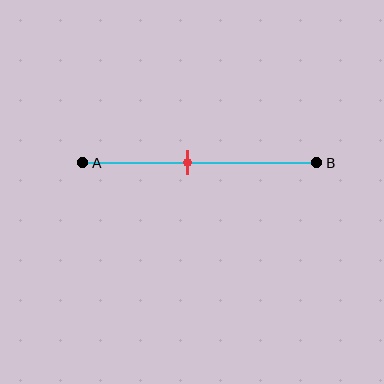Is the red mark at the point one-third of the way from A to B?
No, the mark is at about 45% from A, not at the 33% one-third point.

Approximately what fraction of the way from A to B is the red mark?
The red mark is approximately 45% of the way from A to B.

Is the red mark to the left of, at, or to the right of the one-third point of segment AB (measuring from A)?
The red mark is to the right of the one-third point of segment AB.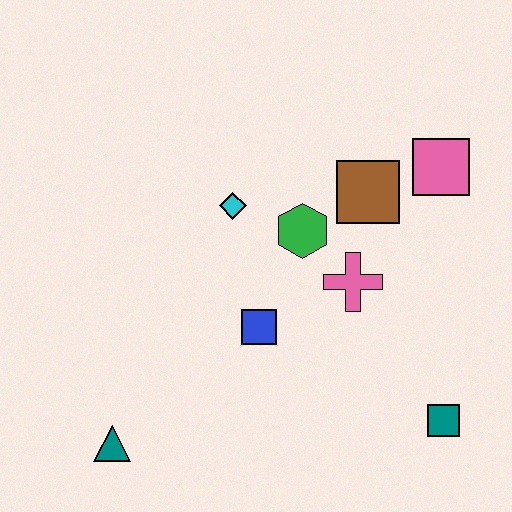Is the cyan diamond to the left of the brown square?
Yes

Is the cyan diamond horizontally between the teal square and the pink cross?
No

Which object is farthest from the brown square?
The teal triangle is farthest from the brown square.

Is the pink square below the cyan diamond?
No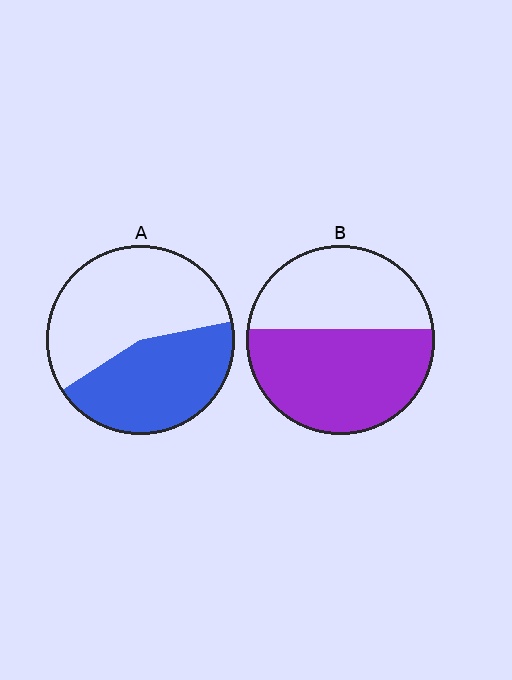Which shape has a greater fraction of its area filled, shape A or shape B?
Shape B.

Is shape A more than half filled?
No.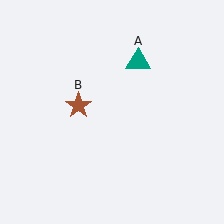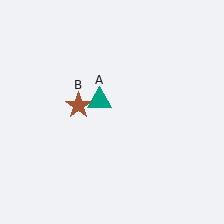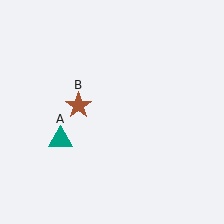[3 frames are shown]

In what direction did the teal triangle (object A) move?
The teal triangle (object A) moved down and to the left.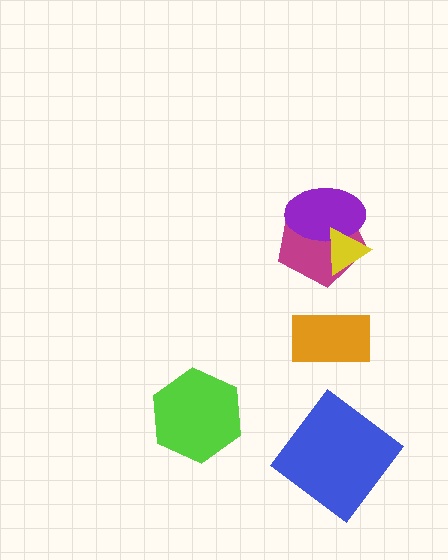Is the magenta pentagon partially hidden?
Yes, it is partially covered by another shape.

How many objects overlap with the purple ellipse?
2 objects overlap with the purple ellipse.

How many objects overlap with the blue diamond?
0 objects overlap with the blue diamond.